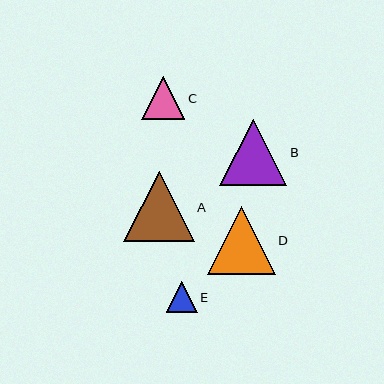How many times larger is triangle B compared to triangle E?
Triangle B is approximately 2.2 times the size of triangle E.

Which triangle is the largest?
Triangle A is the largest with a size of approximately 70 pixels.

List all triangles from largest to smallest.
From largest to smallest: A, D, B, C, E.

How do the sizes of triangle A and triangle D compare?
Triangle A and triangle D are approximately the same size.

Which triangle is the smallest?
Triangle E is the smallest with a size of approximately 31 pixels.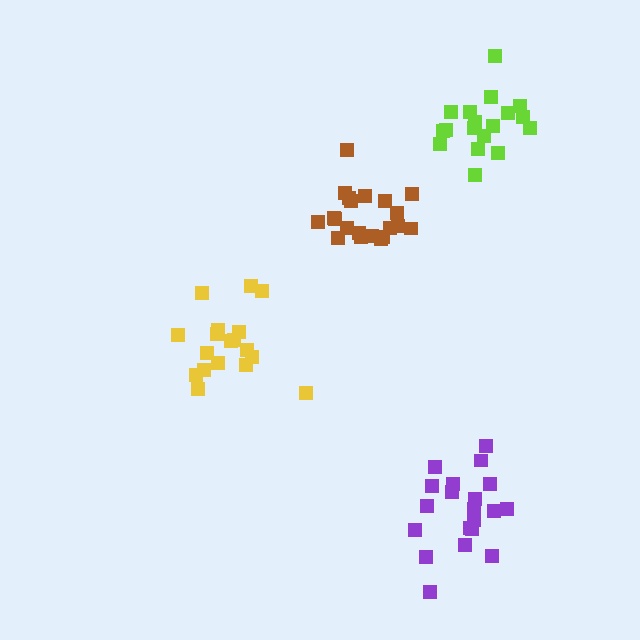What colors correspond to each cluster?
The clusters are colored: purple, brown, lime, yellow.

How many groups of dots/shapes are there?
There are 4 groups.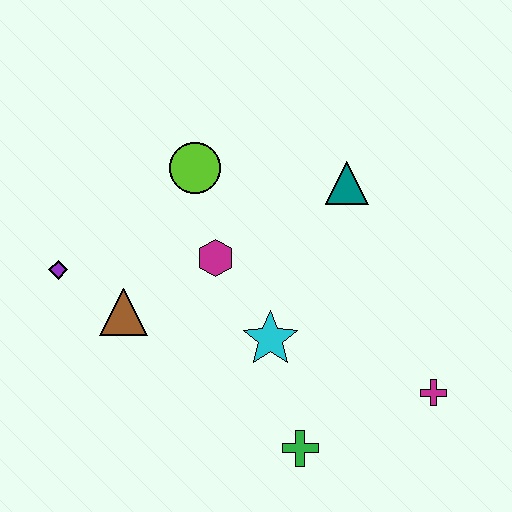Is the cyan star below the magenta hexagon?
Yes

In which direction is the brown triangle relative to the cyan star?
The brown triangle is to the left of the cyan star.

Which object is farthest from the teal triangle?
The purple diamond is farthest from the teal triangle.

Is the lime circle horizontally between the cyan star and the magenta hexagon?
No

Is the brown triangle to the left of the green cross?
Yes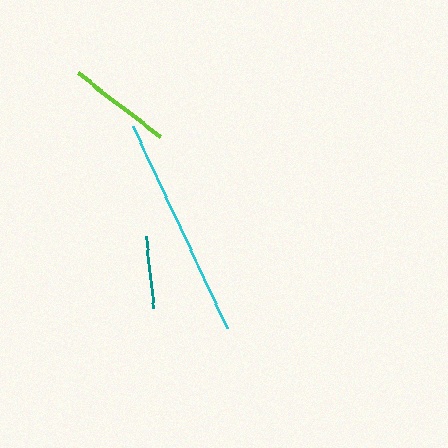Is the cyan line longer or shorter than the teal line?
The cyan line is longer than the teal line.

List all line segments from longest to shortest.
From longest to shortest: cyan, lime, teal.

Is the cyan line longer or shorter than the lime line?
The cyan line is longer than the lime line.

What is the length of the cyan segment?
The cyan segment is approximately 222 pixels long.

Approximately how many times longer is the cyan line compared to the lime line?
The cyan line is approximately 2.2 times the length of the lime line.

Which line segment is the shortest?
The teal line is the shortest at approximately 72 pixels.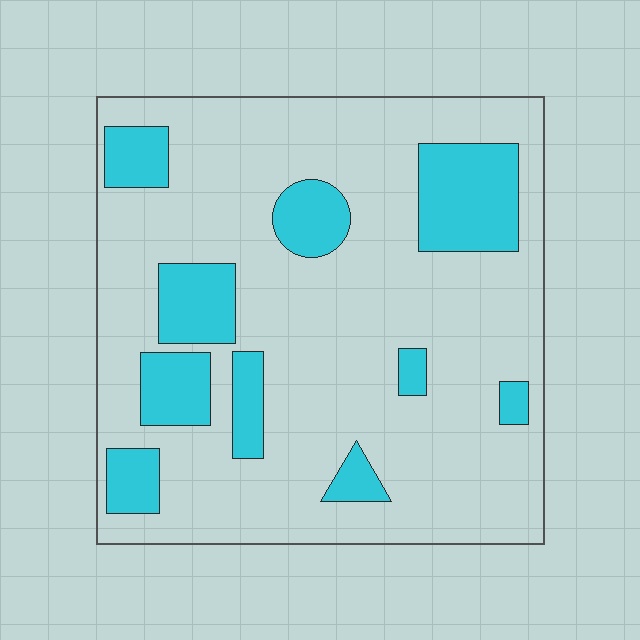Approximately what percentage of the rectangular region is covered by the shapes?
Approximately 20%.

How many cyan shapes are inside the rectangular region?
10.